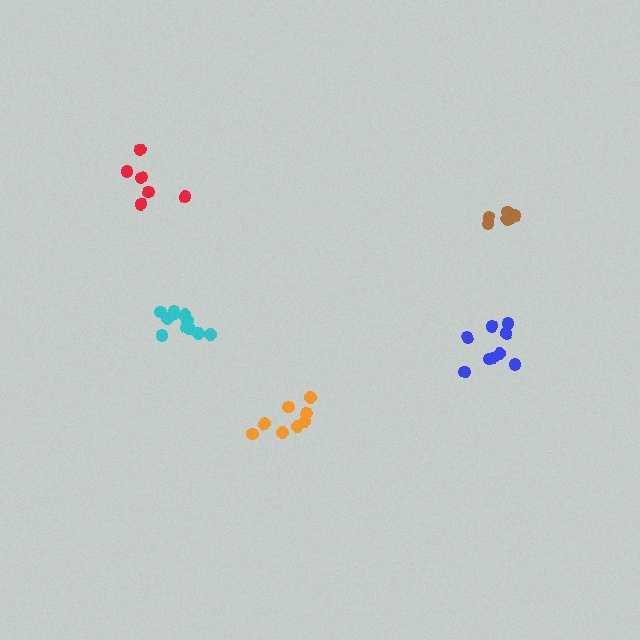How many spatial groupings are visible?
There are 5 spatial groupings.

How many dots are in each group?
Group 1: 6 dots, Group 2: 8 dots, Group 3: 6 dots, Group 4: 9 dots, Group 5: 11 dots (40 total).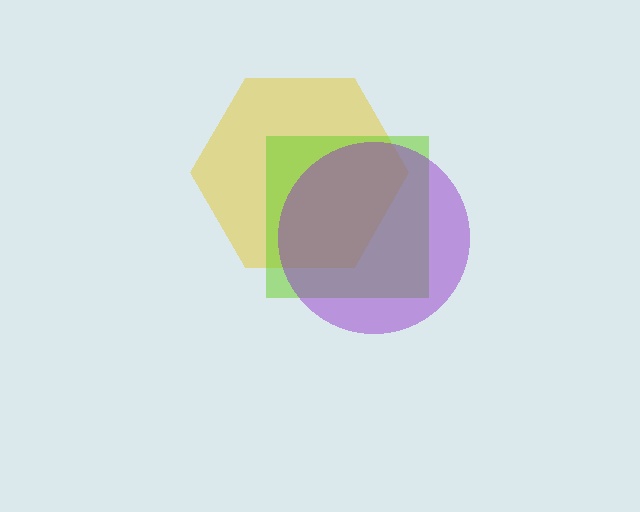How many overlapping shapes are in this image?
There are 3 overlapping shapes in the image.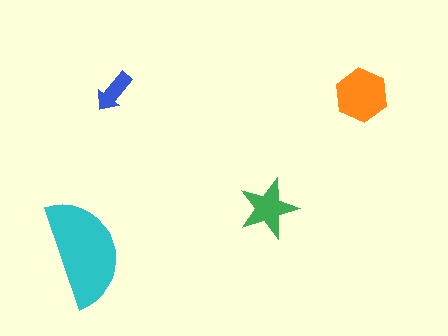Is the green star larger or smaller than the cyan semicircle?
Smaller.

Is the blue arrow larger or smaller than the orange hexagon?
Smaller.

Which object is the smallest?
The blue arrow.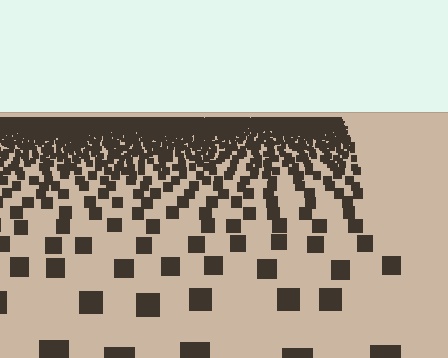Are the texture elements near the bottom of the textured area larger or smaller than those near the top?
Larger. Near the bottom, elements are closer to the viewer and appear at a bigger on-screen size.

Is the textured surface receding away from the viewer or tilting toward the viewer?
The surface is receding away from the viewer. Texture elements get smaller and denser toward the top.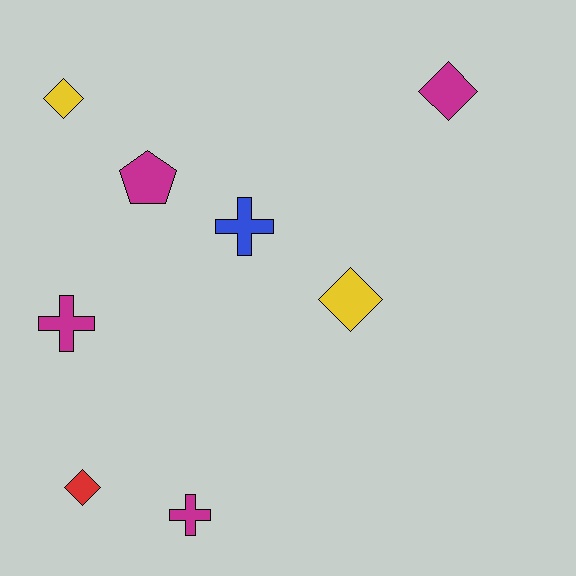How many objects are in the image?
There are 8 objects.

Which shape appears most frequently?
Diamond, with 4 objects.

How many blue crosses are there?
There is 1 blue cross.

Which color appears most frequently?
Magenta, with 4 objects.